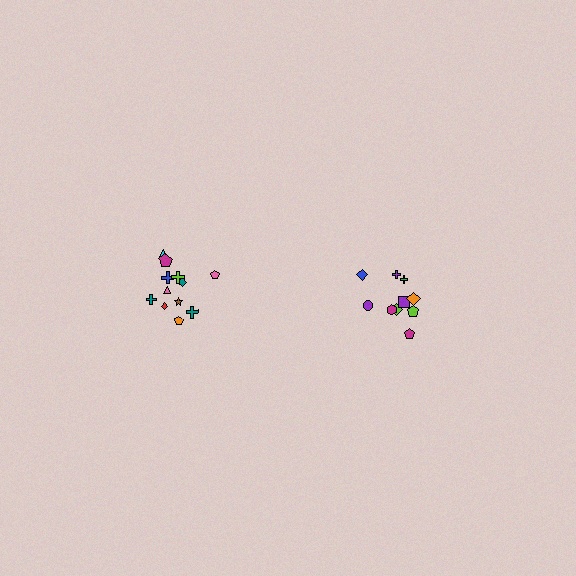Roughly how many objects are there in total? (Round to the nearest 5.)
Roughly 20 objects in total.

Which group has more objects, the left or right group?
The left group.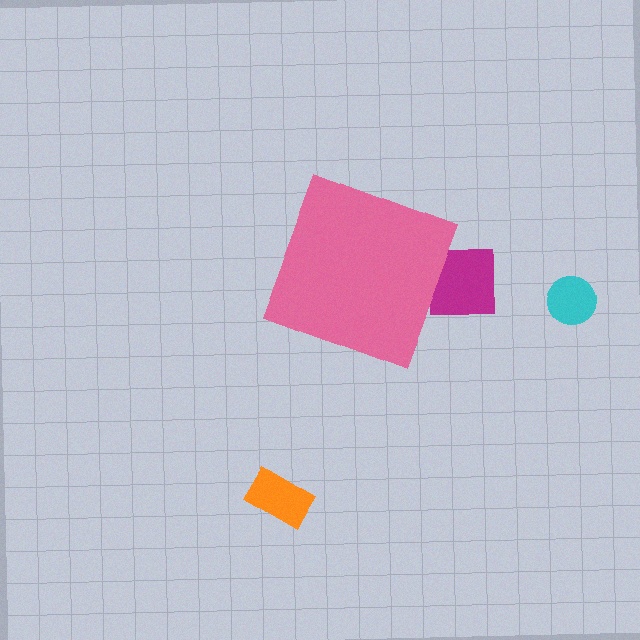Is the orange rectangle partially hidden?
No, the orange rectangle is fully visible.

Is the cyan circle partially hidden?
No, the cyan circle is fully visible.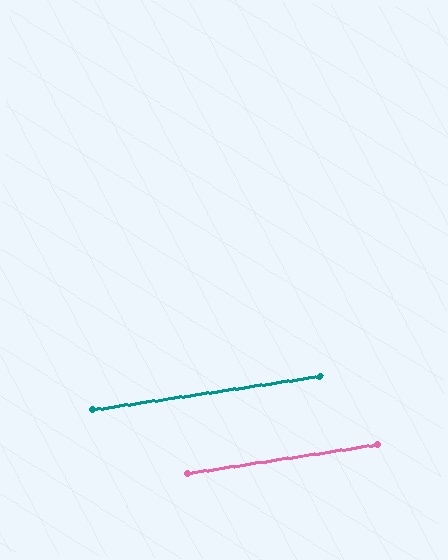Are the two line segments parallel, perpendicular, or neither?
Parallel — their directions differ by only 0.3°.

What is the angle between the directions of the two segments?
Approximately 0 degrees.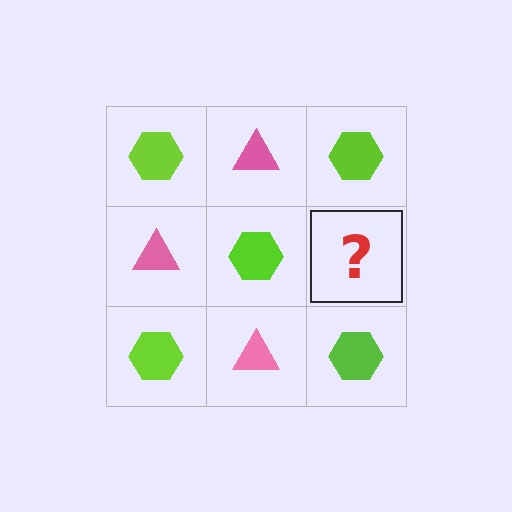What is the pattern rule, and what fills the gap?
The rule is that it alternates lime hexagon and pink triangle in a checkerboard pattern. The gap should be filled with a pink triangle.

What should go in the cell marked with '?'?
The missing cell should contain a pink triangle.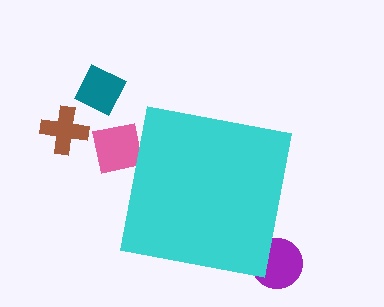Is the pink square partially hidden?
Yes, the pink square is partially hidden behind the cyan square.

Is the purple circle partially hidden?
Yes, the purple circle is partially hidden behind the cyan square.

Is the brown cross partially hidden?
No, the brown cross is fully visible.